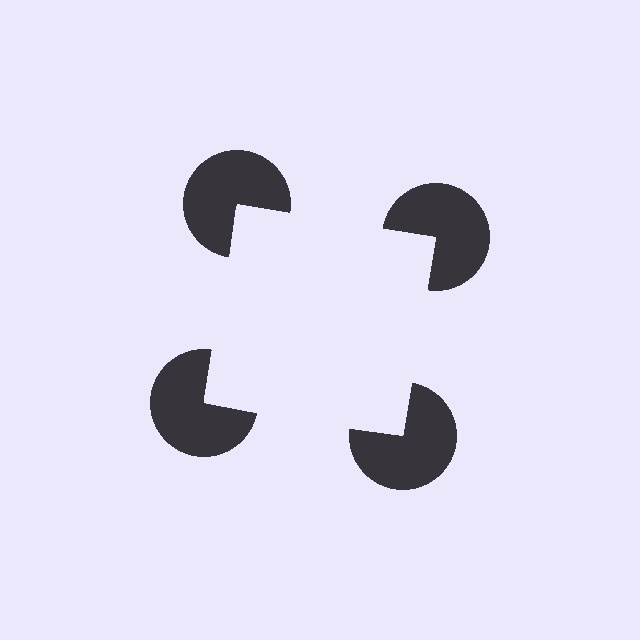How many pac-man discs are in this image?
There are 4 — one at each vertex of the illusory square.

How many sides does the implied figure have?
4 sides.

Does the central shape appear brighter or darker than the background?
It typically appears slightly brighter than the background, even though no actual brightness change is drawn.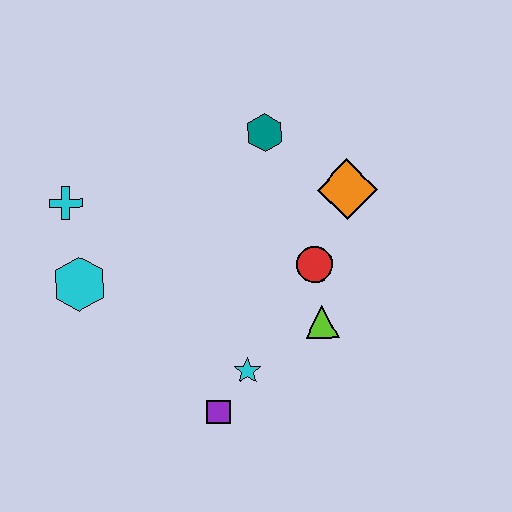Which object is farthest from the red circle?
The cyan cross is farthest from the red circle.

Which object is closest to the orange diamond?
The red circle is closest to the orange diamond.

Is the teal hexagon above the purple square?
Yes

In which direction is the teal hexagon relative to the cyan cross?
The teal hexagon is to the right of the cyan cross.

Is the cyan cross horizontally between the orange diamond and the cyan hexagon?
No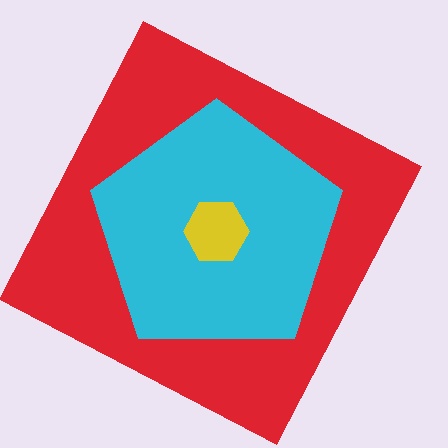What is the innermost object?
The yellow hexagon.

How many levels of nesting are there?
3.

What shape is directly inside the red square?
The cyan pentagon.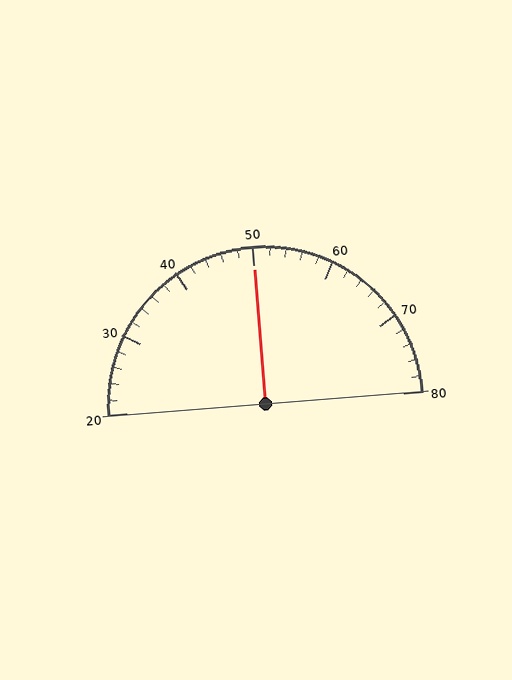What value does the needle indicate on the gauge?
The needle indicates approximately 50.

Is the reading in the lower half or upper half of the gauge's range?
The reading is in the upper half of the range (20 to 80).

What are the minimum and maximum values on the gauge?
The gauge ranges from 20 to 80.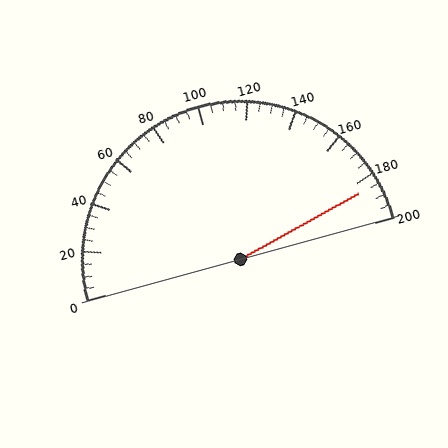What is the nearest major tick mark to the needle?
The nearest major tick mark is 180.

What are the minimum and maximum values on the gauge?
The gauge ranges from 0 to 200.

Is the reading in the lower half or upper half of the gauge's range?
The reading is in the upper half of the range (0 to 200).